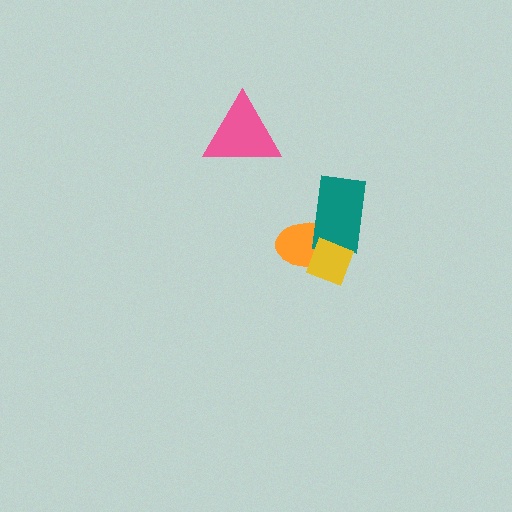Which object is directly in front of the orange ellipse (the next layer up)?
The teal rectangle is directly in front of the orange ellipse.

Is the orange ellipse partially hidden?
Yes, it is partially covered by another shape.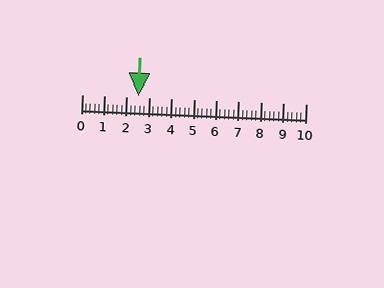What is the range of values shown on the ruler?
The ruler shows values from 0 to 10.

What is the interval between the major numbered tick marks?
The major tick marks are spaced 1 units apart.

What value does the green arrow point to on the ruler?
The green arrow points to approximately 2.5.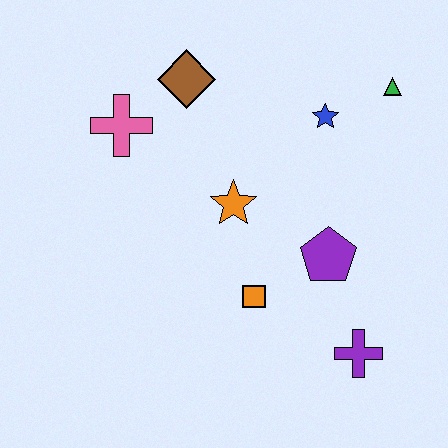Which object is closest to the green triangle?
The blue star is closest to the green triangle.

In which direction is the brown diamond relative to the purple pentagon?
The brown diamond is above the purple pentagon.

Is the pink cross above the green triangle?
No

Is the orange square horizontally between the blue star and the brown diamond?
Yes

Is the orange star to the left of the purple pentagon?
Yes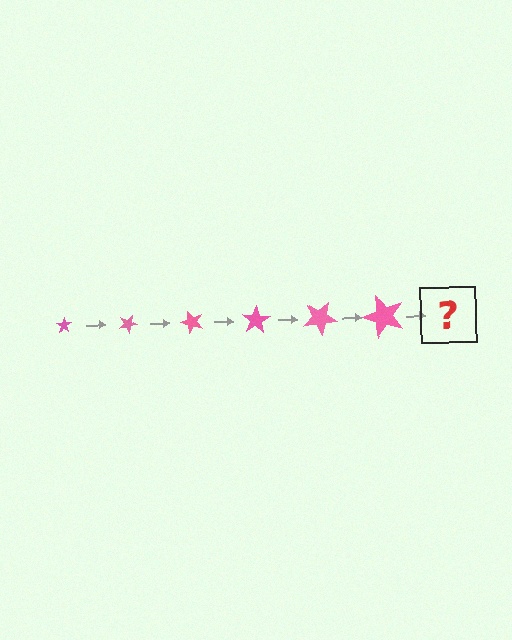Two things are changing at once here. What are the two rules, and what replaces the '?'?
The two rules are that the star grows larger each step and it rotates 25 degrees each step. The '?' should be a star, larger than the previous one and rotated 150 degrees from the start.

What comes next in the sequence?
The next element should be a star, larger than the previous one and rotated 150 degrees from the start.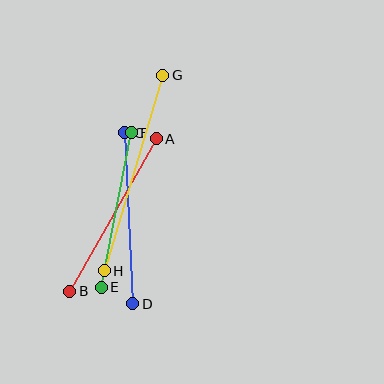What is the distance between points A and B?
The distance is approximately 175 pixels.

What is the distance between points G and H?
The distance is approximately 204 pixels.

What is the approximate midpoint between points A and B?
The midpoint is at approximately (113, 215) pixels.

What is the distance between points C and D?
The distance is approximately 171 pixels.